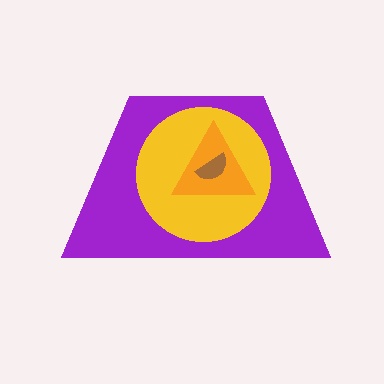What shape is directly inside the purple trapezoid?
The yellow circle.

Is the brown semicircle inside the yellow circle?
Yes.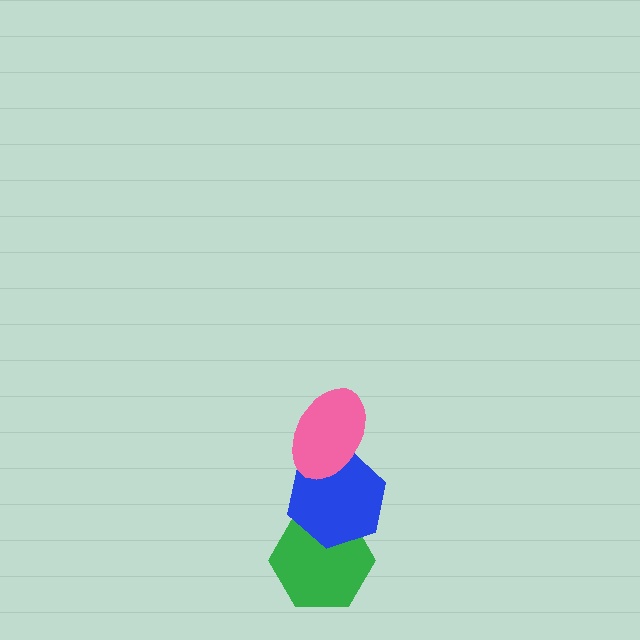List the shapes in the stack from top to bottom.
From top to bottom: the pink ellipse, the blue hexagon, the green hexagon.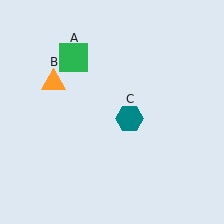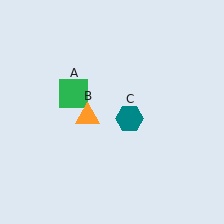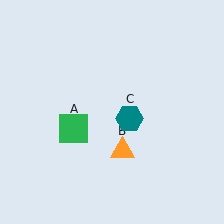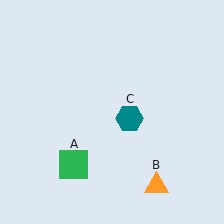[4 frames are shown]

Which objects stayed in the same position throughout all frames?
Teal hexagon (object C) remained stationary.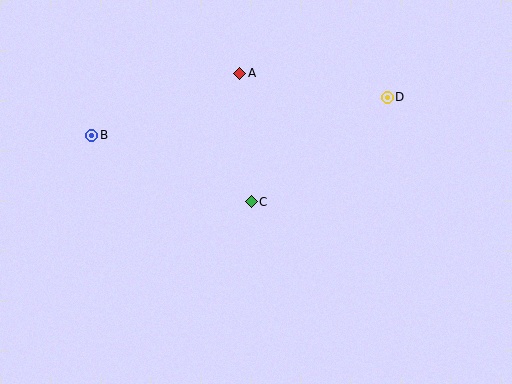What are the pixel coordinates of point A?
Point A is at (240, 73).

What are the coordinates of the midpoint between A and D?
The midpoint between A and D is at (314, 85).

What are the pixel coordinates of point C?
Point C is at (251, 202).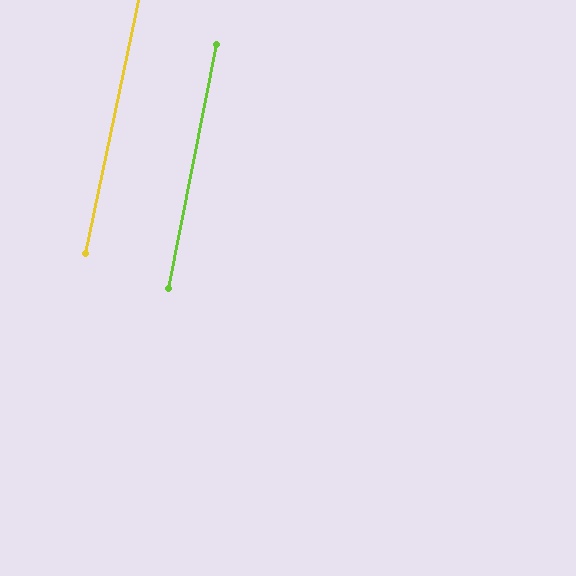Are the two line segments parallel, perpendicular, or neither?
Parallel — their directions differ by only 0.9°.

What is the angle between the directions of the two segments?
Approximately 1 degree.